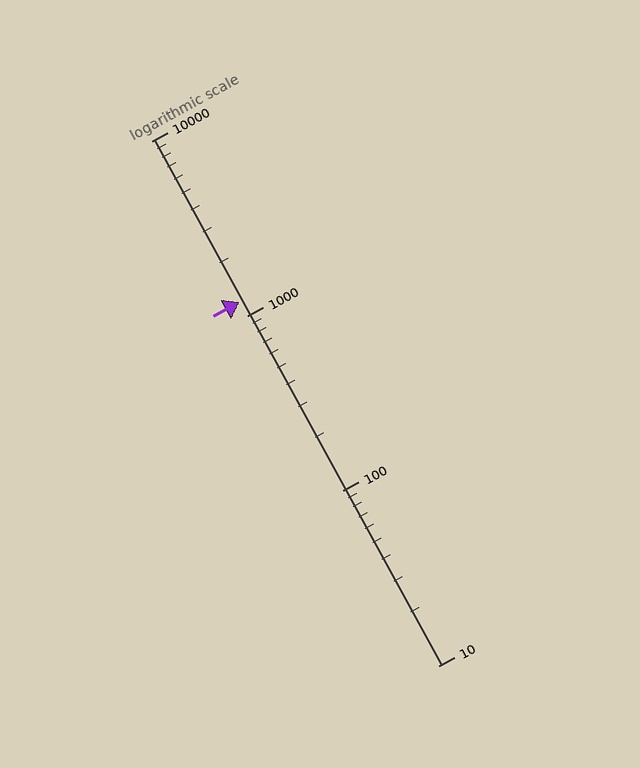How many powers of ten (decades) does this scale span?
The scale spans 3 decades, from 10 to 10000.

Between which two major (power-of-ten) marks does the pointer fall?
The pointer is between 1000 and 10000.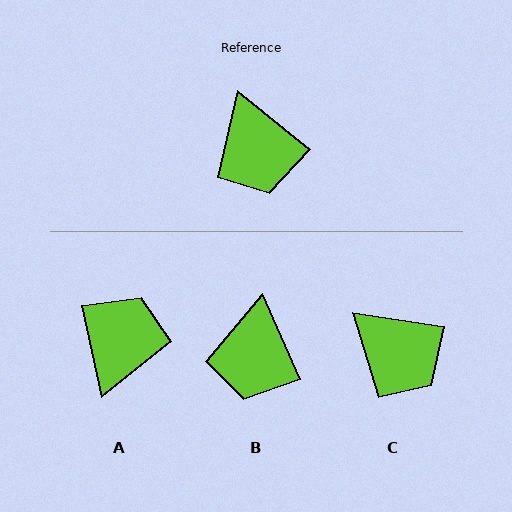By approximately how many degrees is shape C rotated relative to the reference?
Approximately 30 degrees counter-clockwise.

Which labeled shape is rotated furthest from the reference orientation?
A, about 142 degrees away.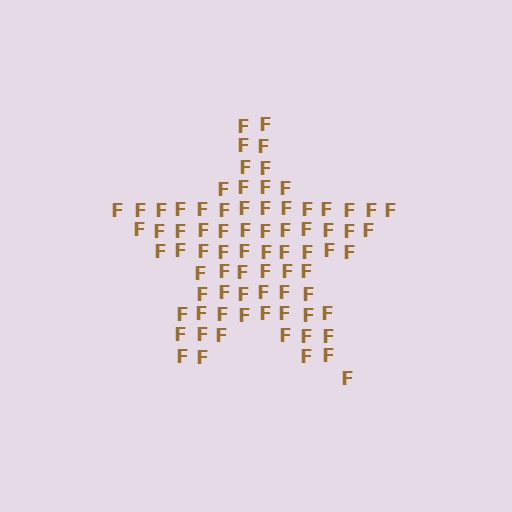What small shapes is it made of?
It is made of small letter F's.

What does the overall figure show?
The overall figure shows a star.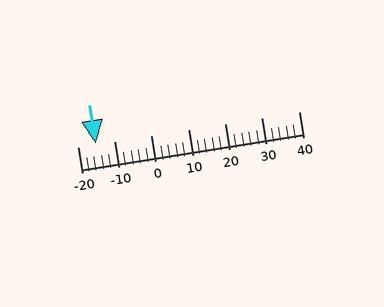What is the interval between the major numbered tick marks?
The major tick marks are spaced 10 units apart.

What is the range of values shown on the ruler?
The ruler shows values from -20 to 40.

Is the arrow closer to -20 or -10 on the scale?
The arrow is closer to -20.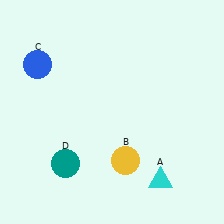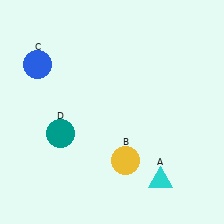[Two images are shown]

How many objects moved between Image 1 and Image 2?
1 object moved between the two images.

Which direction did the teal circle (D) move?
The teal circle (D) moved up.